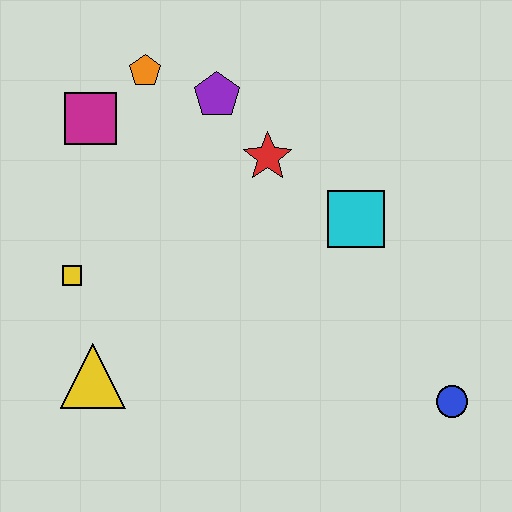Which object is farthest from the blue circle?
The magenta square is farthest from the blue circle.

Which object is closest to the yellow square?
The yellow triangle is closest to the yellow square.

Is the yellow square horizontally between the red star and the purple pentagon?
No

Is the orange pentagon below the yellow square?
No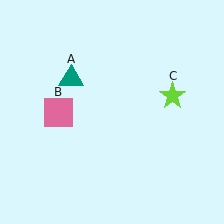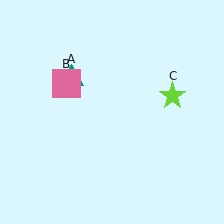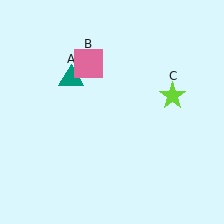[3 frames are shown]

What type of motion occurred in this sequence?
The pink square (object B) rotated clockwise around the center of the scene.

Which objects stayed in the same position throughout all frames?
Teal triangle (object A) and lime star (object C) remained stationary.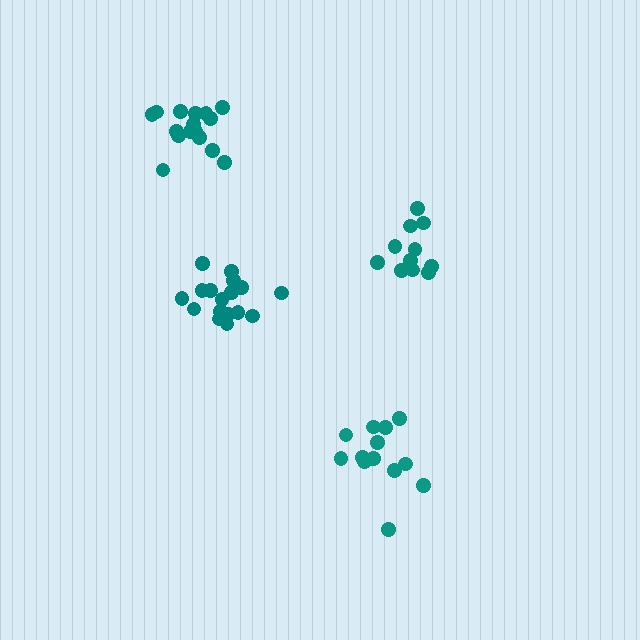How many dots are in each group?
Group 1: 13 dots, Group 2: 16 dots, Group 3: 11 dots, Group 4: 17 dots (57 total).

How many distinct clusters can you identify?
There are 4 distinct clusters.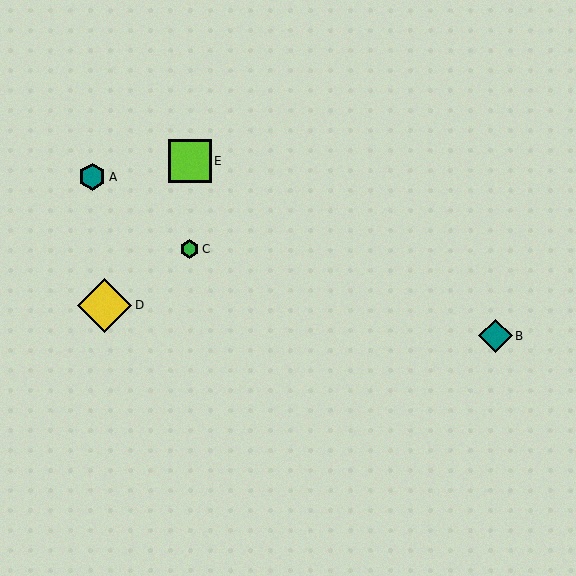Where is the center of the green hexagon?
The center of the green hexagon is at (190, 249).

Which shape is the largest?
The yellow diamond (labeled D) is the largest.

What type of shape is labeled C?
Shape C is a green hexagon.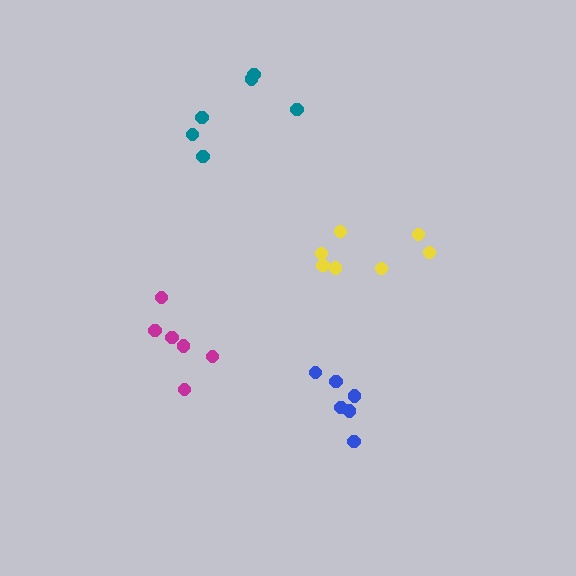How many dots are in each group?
Group 1: 7 dots, Group 2: 6 dots, Group 3: 6 dots, Group 4: 6 dots (25 total).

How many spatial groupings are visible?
There are 4 spatial groupings.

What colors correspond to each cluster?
The clusters are colored: yellow, magenta, blue, teal.